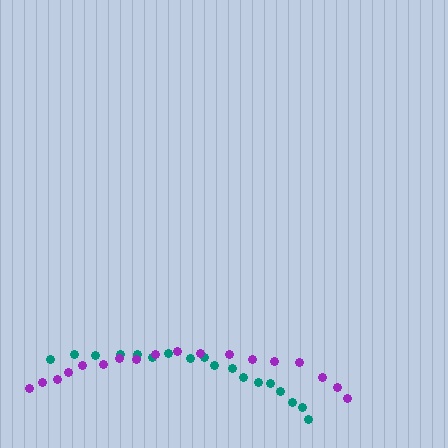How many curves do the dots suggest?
There are 2 distinct paths.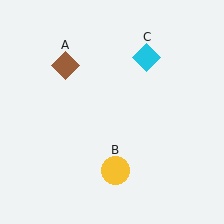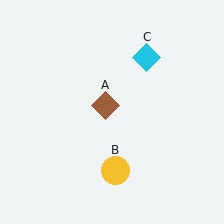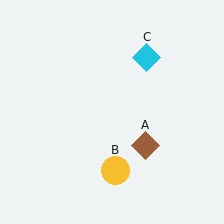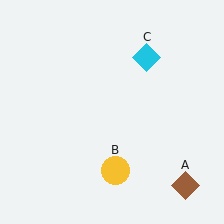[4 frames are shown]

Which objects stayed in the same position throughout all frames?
Yellow circle (object B) and cyan diamond (object C) remained stationary.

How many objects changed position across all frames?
1 object changed position: brown diamond (object A).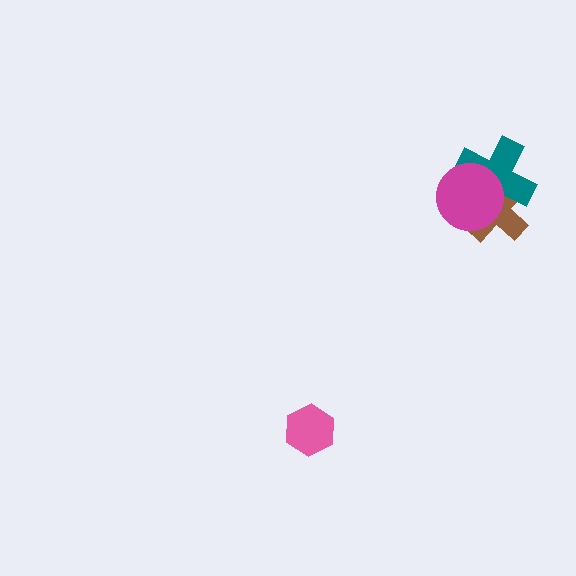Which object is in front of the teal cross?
The magenta circle is in front of the teal cross.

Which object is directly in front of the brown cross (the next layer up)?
The teal cross is directly in front of the brown cross.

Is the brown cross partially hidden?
Yes, it is partially covered by another shape.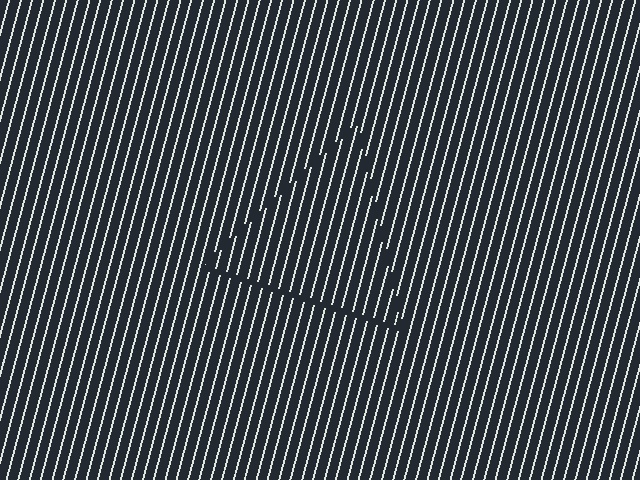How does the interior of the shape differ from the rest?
The interior of the shape contains the same grating, shifted by half a period — the contour is defined by the phase discontinuity where line-ends from the inner and outer gratings abut.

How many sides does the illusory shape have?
3 sides — the line-ends trace a triangle.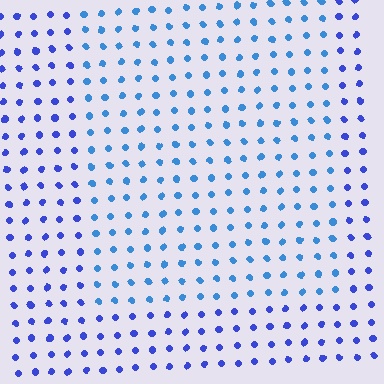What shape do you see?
I see a rectangle.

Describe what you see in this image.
The image is filled with small blue elements in a uniform arrangement. A rectangle-shaped region is visible where the elements are tinted to a slightly different hue, forming a subtle color boundary.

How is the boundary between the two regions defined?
The boundary is defined purely by a slight shift in hue (about 27 degrees). Spacing, size, and orientation are identical on both sides.